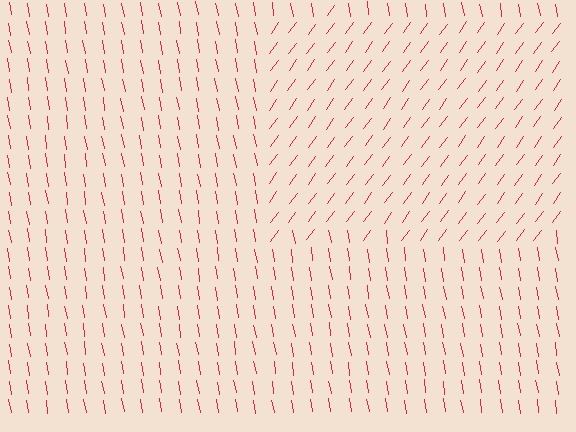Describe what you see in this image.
The image is filled with small red line segments. A rectangle region in the image has lines oriented differently from the surrounding lines, creating a visible texture boundary.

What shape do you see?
I see a rectangle.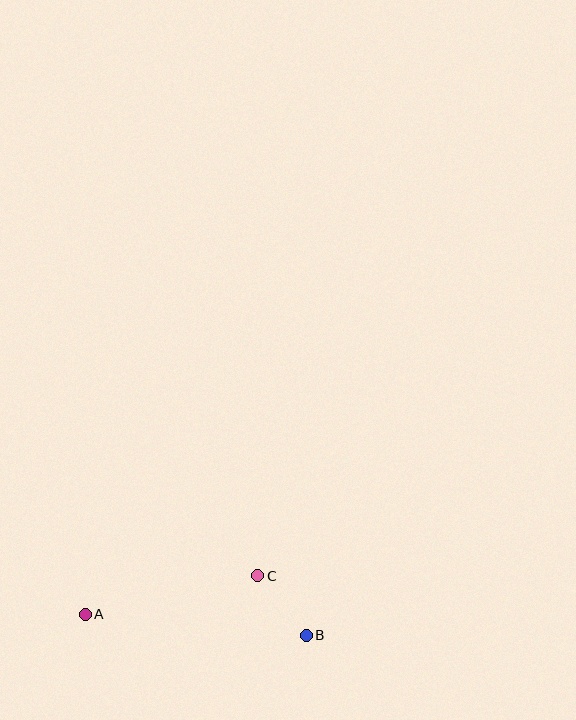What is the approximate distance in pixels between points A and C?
The distance between A and C is approximately 177 pixels.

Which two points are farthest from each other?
Points A and B are farthest from each other.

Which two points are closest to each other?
Points B and C are closest to each other.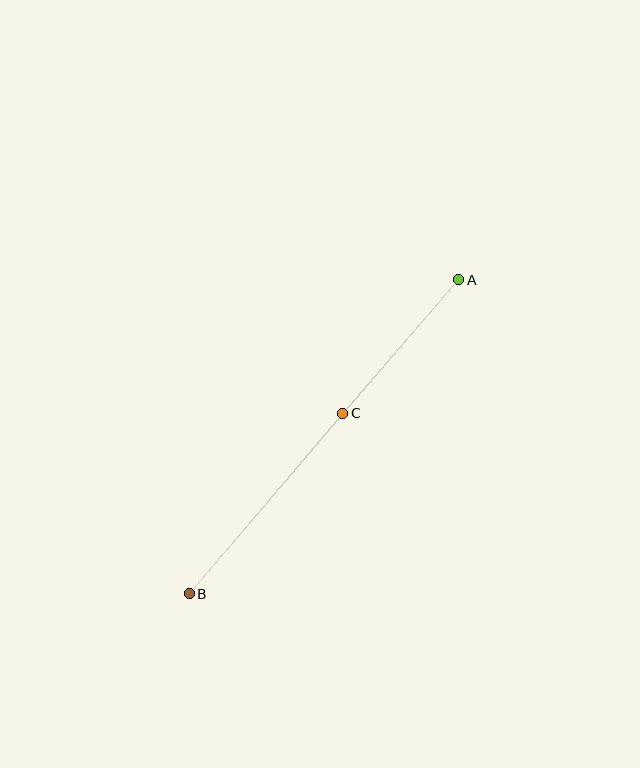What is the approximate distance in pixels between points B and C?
The distance between B and C is approximately 237 pixels.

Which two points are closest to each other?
Points A and C are closest to each other.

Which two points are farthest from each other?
Points A and B are farthest from each other.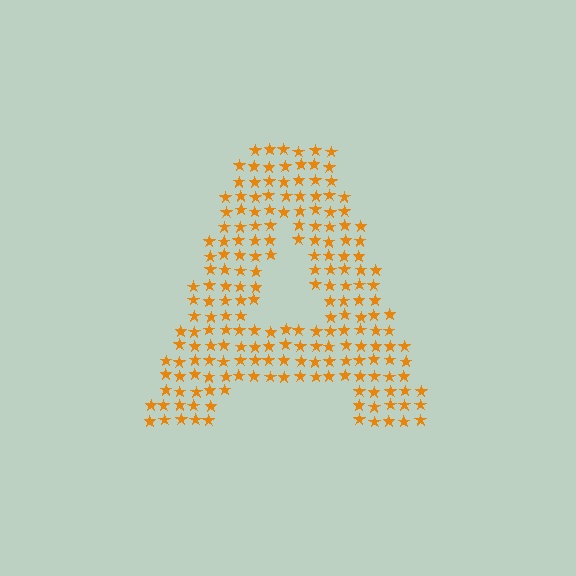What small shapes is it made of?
It is made of small stars.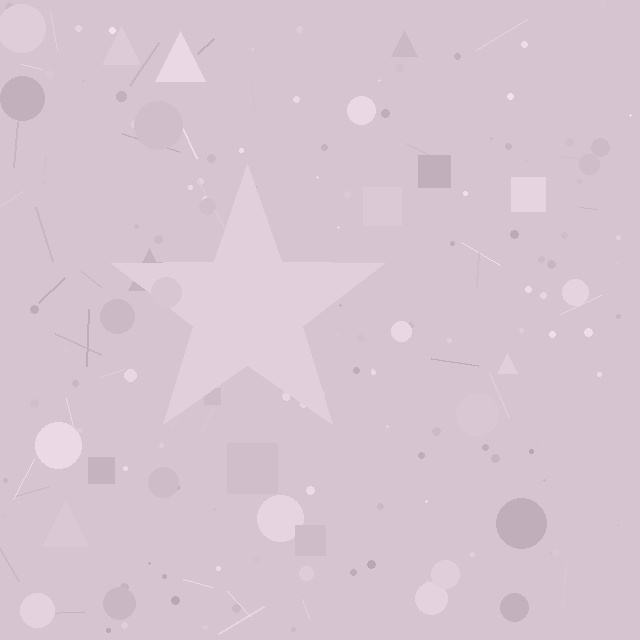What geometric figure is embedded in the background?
A star is embedded in the background.